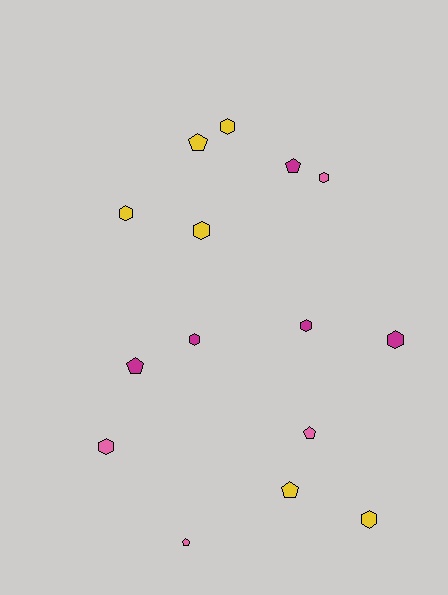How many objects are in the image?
There are 15 objects.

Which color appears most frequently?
Yellow, with 6 objects.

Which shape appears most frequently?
Hexagon, with 9 objects.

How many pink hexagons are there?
There are 2 pink hexagons.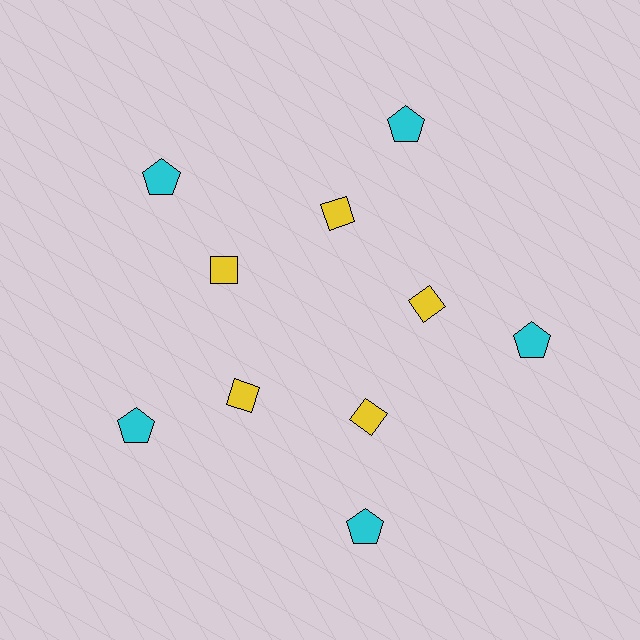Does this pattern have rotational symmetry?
Yes, this pattern has 5-fold rotational symmetry. It looks the same after rotating 72 degrees around the center.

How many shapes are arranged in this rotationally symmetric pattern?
There are 10 shapes, arranged in 5 groups of 2.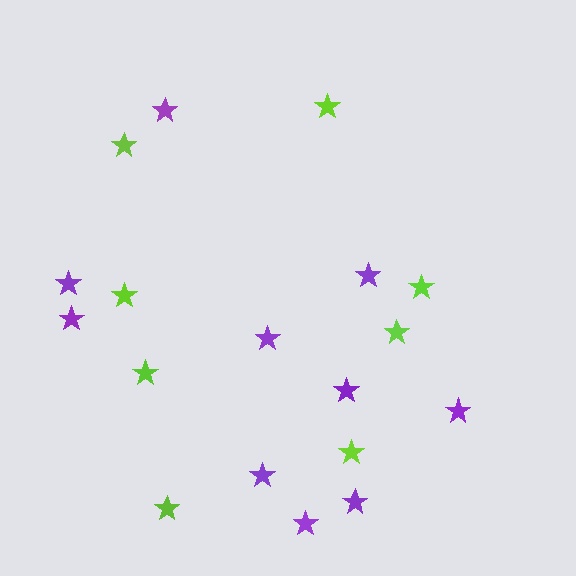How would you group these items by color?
There are 2 groups: one group of lime stars (8) and one group of purple stars (10).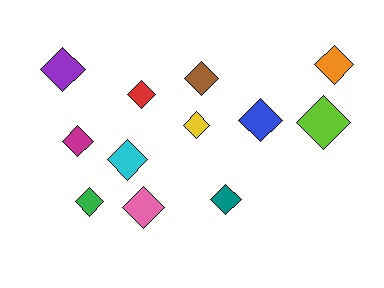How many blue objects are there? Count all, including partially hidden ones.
There is 1 blue object.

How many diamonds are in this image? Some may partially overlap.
There are 12 diamonds.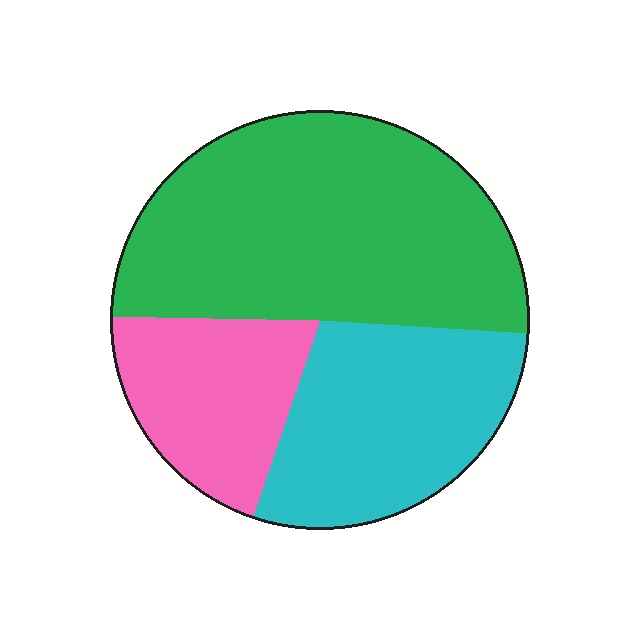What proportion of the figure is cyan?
Cyan covers around 30% of the figure.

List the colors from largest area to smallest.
From largest to smallest: green, cyan, pink.